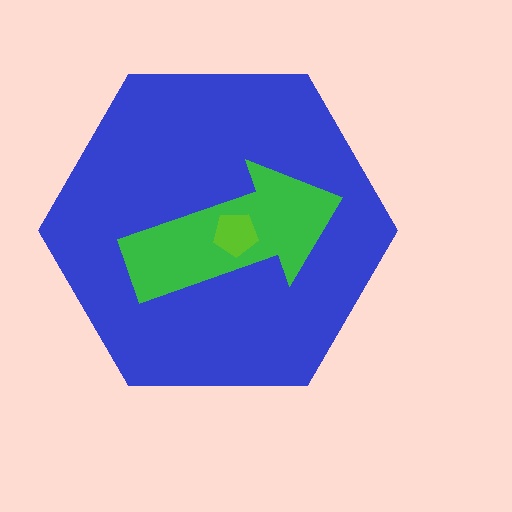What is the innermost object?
The lime pentagon.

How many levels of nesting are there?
3.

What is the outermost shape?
The blue hexagon.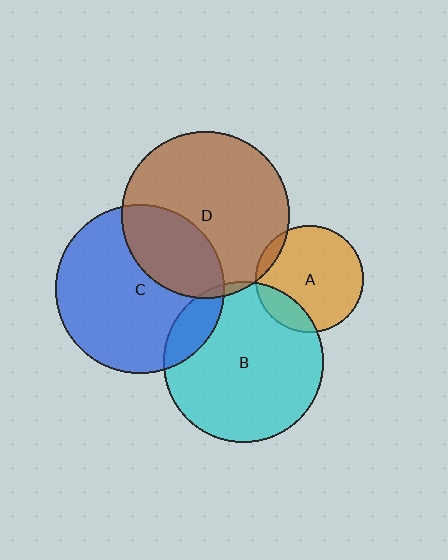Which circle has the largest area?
Circle C (blue).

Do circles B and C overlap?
Yes.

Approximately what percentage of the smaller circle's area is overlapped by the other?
Approximately 15%.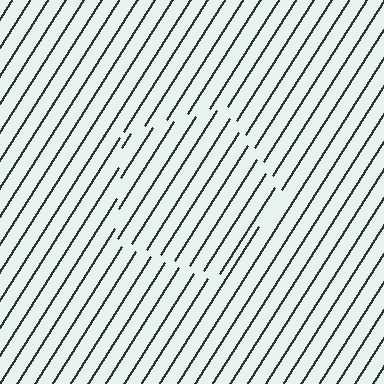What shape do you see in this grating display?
An illusory pentagon. The interior of the shape contains the same grating, shifted by half a period — the contour is defined by the phase discontinuity where line-ends from the inner and outer gratings abut.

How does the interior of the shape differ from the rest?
The interior of the shape contains the same grating, shifted by half a period — the contour is defined by the phase discontinuity where line-ends from the inner and outer gratings abut.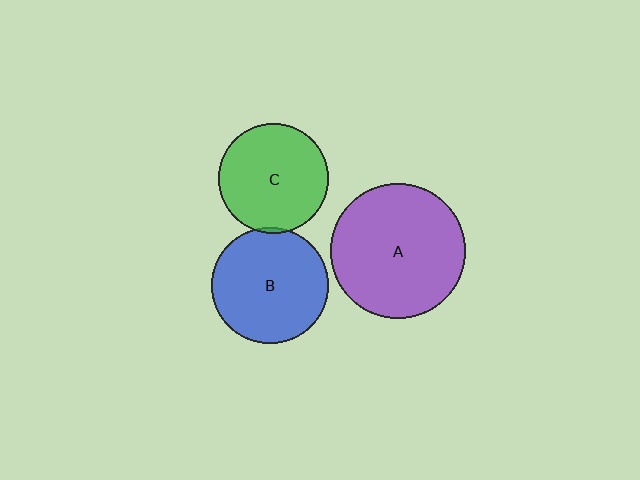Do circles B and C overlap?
Yes.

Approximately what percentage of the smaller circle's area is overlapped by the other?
Approximately 5%.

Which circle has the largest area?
Circle A (purple).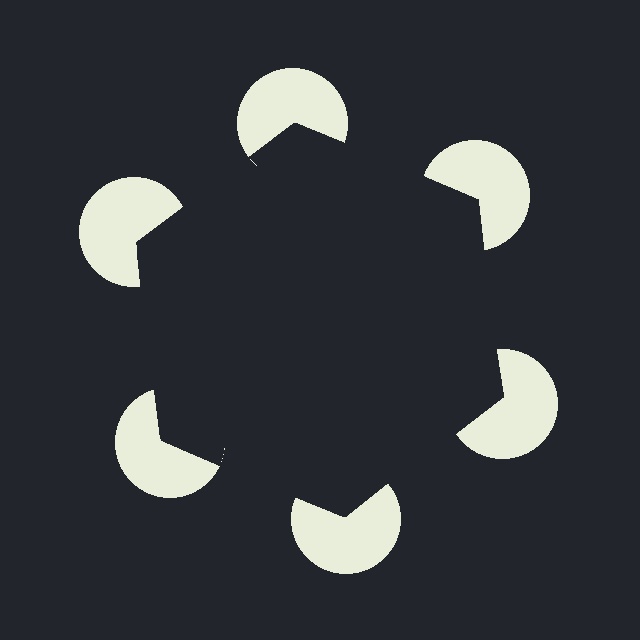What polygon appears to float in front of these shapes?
An illusory hexagon — its edges are inferred from the aligned wedge cuts in the pac-man discs, not physically drawn.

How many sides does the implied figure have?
6 sides.